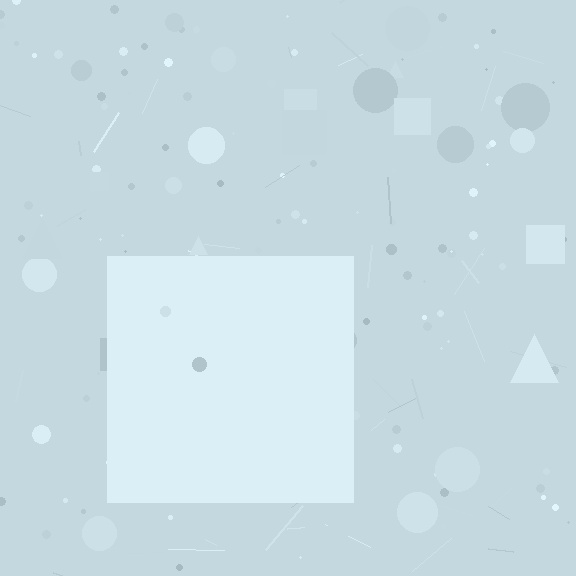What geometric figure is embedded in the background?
A square is embedded in the background.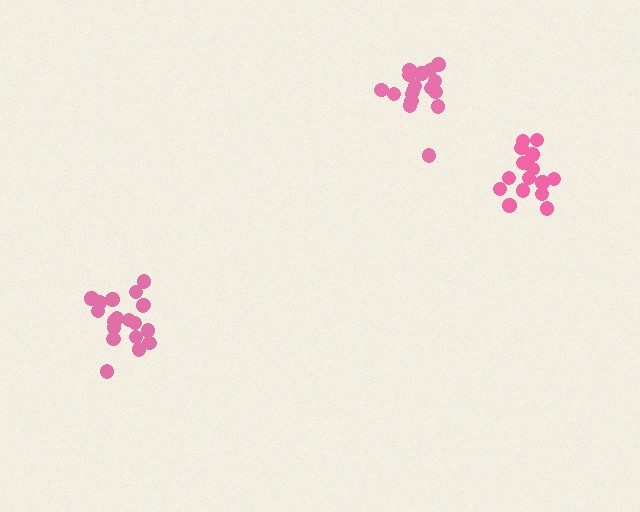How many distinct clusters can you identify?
There are 3 distinct clusters.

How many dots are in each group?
Group 1: 15 dots, Group 2: 17 dots, Group 3: 19 dots (51 total).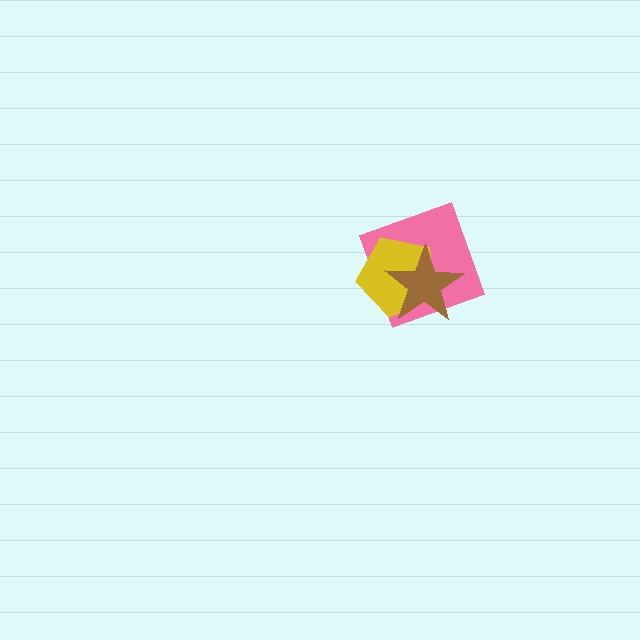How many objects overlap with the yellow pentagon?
2 objects overlap with the yellow pentagon.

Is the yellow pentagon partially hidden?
Yes, it is partially covered by another shape.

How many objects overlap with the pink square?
2 objects overlap with the pink square.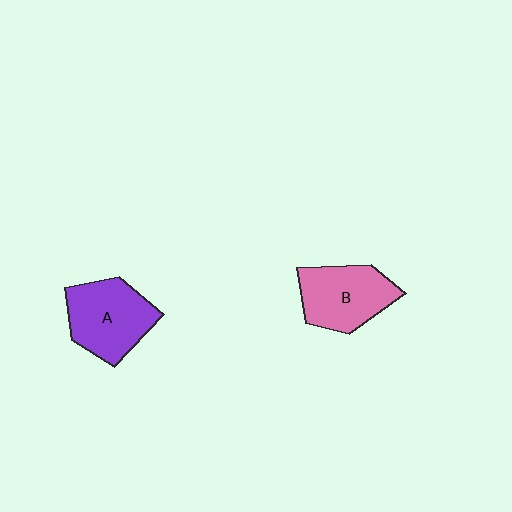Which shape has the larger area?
Shape A (purple).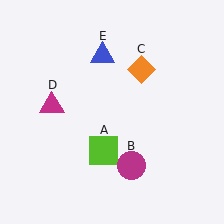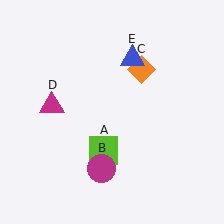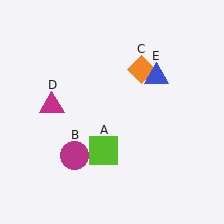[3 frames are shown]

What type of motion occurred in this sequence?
The magenta circle (object B), blue triangle (object E) rotated clockwise around the center of the scene.